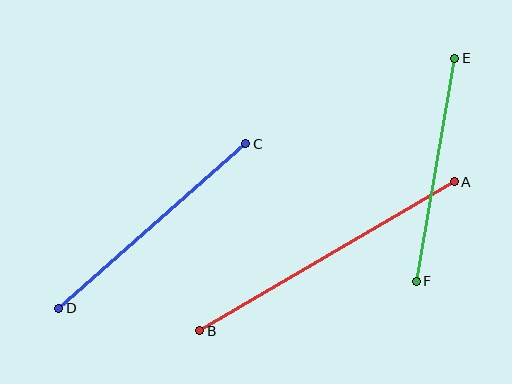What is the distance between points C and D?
The distance is approximately 249 pixels.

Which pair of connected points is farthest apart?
Points A and B are farthest apart.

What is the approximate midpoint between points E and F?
The midpoint is at approximately (435, 170) pixels.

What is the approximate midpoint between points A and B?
The midpoint is at approximately (327, 256) pixels.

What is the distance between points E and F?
The distance is approximately 226 pixels.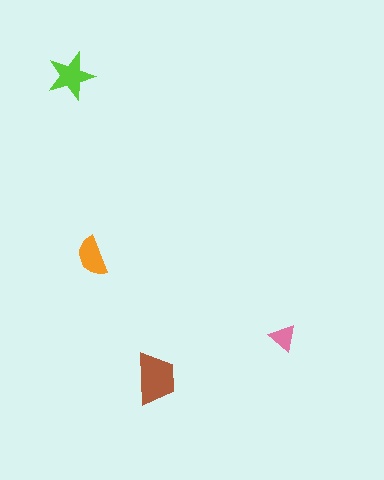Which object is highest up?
The lime star is topmost.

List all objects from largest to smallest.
The brown trapezoid, the lime star, the orange semicircle, the pink triangle.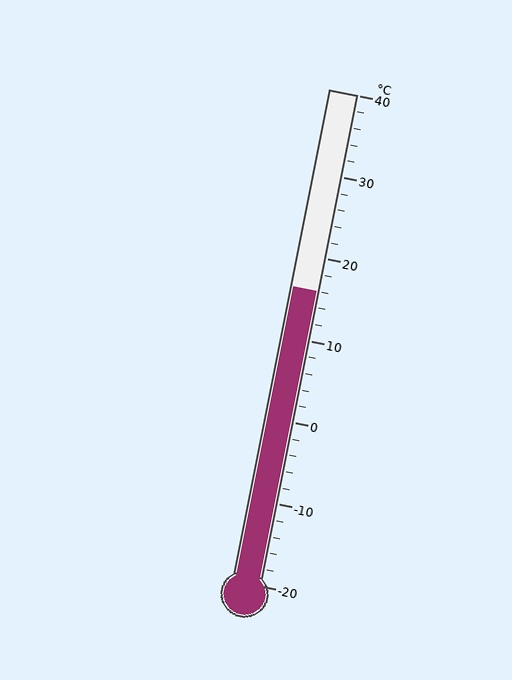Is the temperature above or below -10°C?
The temperature is above -10°C.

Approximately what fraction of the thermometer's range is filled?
The thermometer is filled to approximately 60% of its range.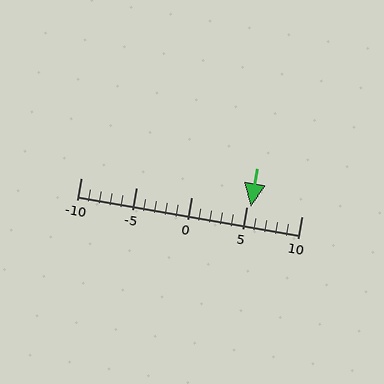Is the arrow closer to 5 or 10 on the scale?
The arrow is closer to 5.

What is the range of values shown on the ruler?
The ruler shows values from -10 to 10.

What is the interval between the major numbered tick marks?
The major tick marks are spaced 5 units apart.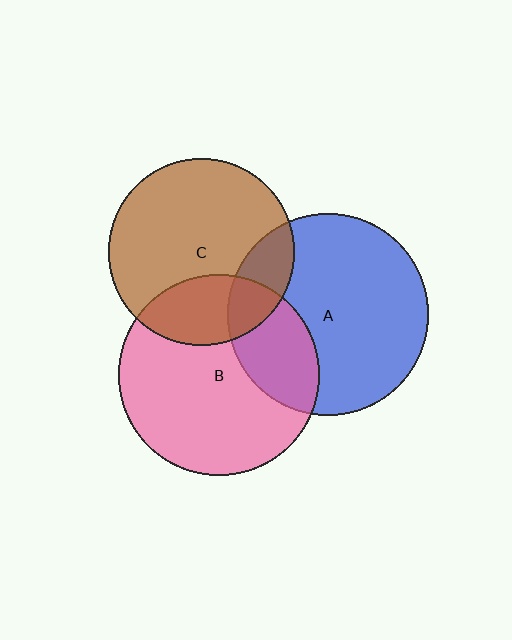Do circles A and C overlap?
Yes.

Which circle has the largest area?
Circle A (blue).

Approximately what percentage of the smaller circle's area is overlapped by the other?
Approximately 20%.